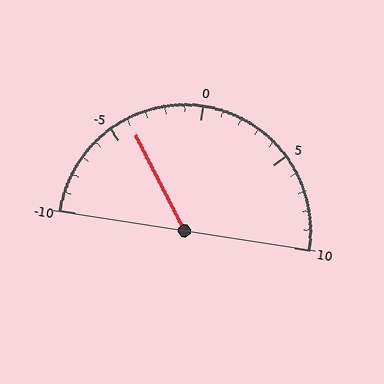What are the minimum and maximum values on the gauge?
The gauge ranges from -10 to 10.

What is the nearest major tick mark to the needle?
The nearest major tick mark is -5.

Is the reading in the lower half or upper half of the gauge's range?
The reading is in the lower half of the range (-10 to 10).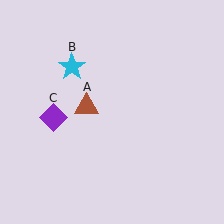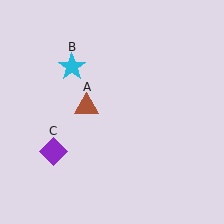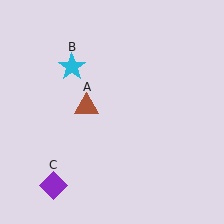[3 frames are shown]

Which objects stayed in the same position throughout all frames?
Brown triangle (object A) and cyan star (object B) remained stationary.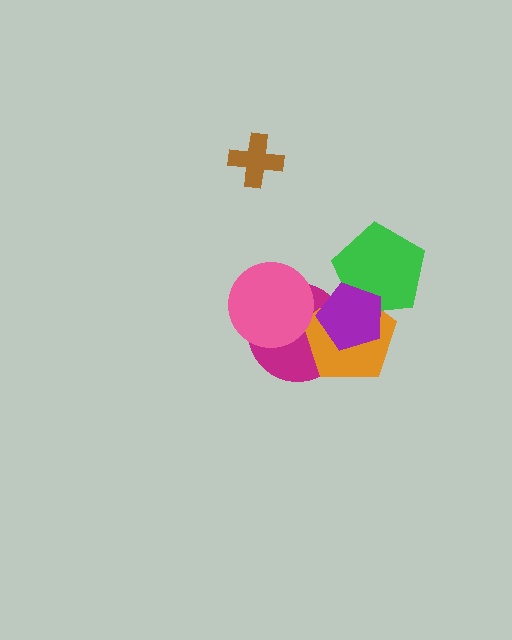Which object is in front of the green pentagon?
The purple pentagon is in front of the green pentagon.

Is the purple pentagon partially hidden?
No, no other shape covers it.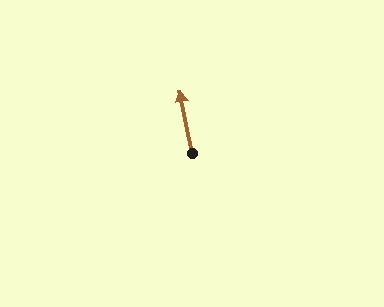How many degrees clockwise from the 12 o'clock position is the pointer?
Approximately 349 degrees.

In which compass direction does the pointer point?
North.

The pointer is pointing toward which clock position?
Roughly 12 o'clock.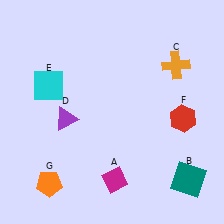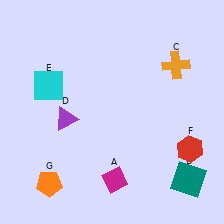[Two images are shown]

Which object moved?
The red hexagon (F) moved down.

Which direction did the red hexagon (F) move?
The red hexagon (F) moved down.